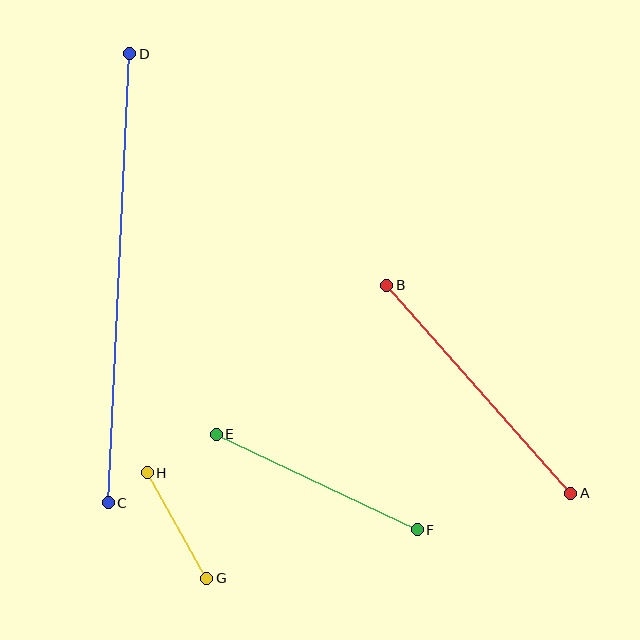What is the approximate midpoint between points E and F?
The midpoint is at approximately (317, 482) pixels.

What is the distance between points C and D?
The distance is approximately 449 pixels.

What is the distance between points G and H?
The distance is approximately 121 pixels.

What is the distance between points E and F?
The distance is approximately 222 pixels.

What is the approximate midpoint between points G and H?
The midpoint is at approximately (177, 525) pixels.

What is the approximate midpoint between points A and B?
The midpoint is at approximately (479, 389) pixels.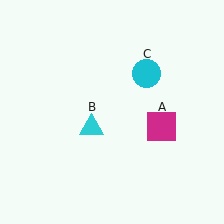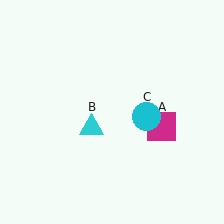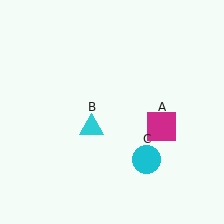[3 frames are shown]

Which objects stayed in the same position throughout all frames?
Magenta square (object A) and cyan triangle (object B) remained stationary.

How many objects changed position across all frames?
1 object changed position: cyan circle (object C).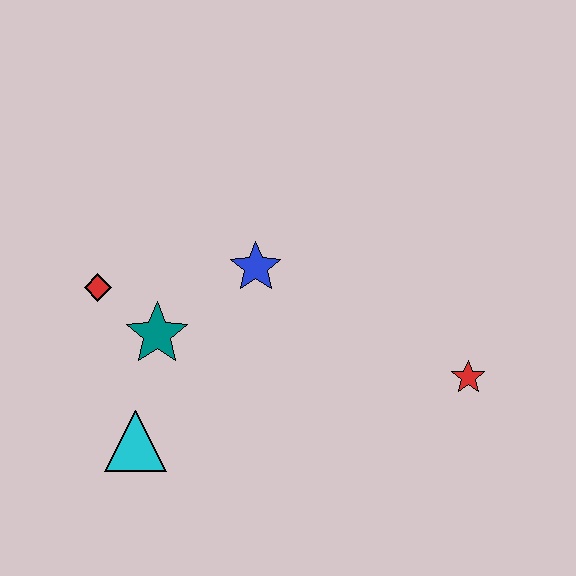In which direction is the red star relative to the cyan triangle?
The red star is to the right of the cyan triangle.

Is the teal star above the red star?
Yes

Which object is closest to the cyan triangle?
The teal star is closest to the cyan triangle.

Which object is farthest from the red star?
The red diamond is farthest from the red star.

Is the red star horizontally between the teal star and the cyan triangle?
No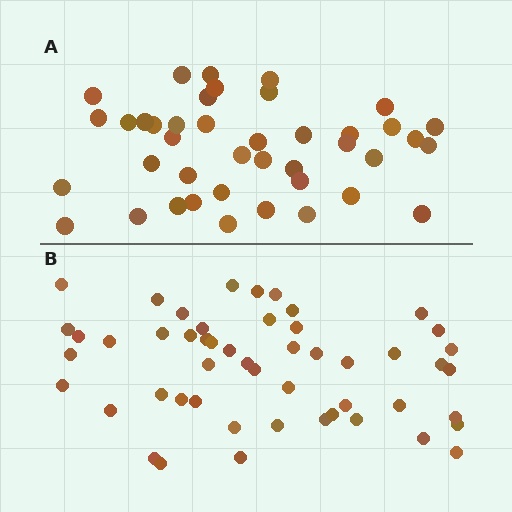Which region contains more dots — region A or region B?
Region B (the bottom region) has more dots.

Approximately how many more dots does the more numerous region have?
Region B has roughly 10 or so more dots than region A.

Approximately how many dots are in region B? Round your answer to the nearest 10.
About 50 dots. (The exact count is 51, which rounds to 50.)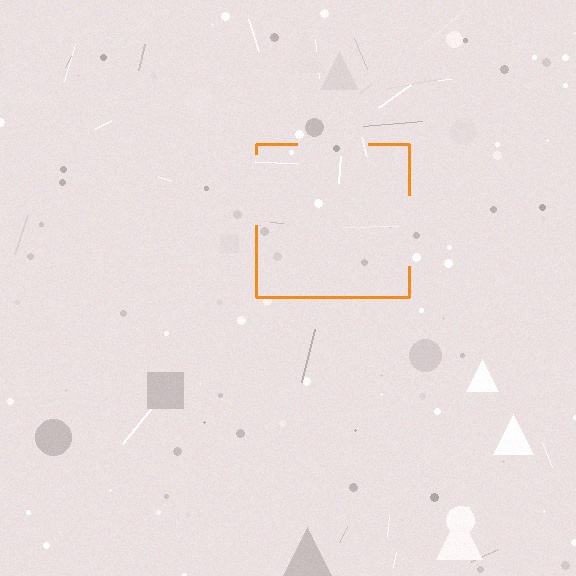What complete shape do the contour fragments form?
The contour fragments form a square.